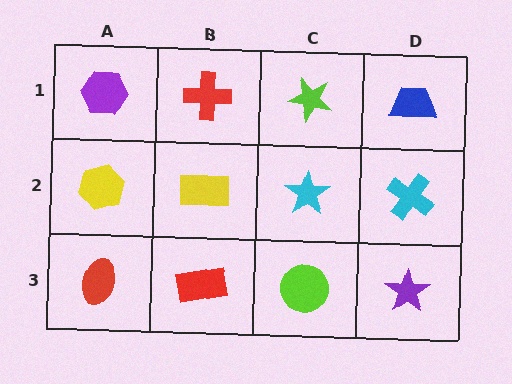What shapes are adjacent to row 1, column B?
A yellow rectangle (row 2, column B), a purple hexagon (row 1, column A), a lime star (row 1, column C).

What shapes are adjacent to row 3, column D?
A cyan cross (row 2, column D), a lime circle (row 3, column C).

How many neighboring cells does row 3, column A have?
2.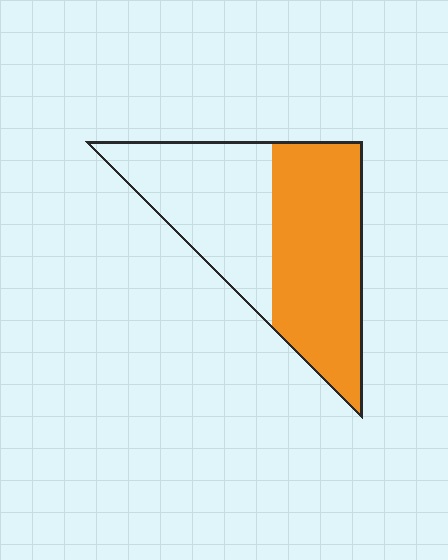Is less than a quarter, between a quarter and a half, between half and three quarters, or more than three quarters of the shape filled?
Between half and three quarters.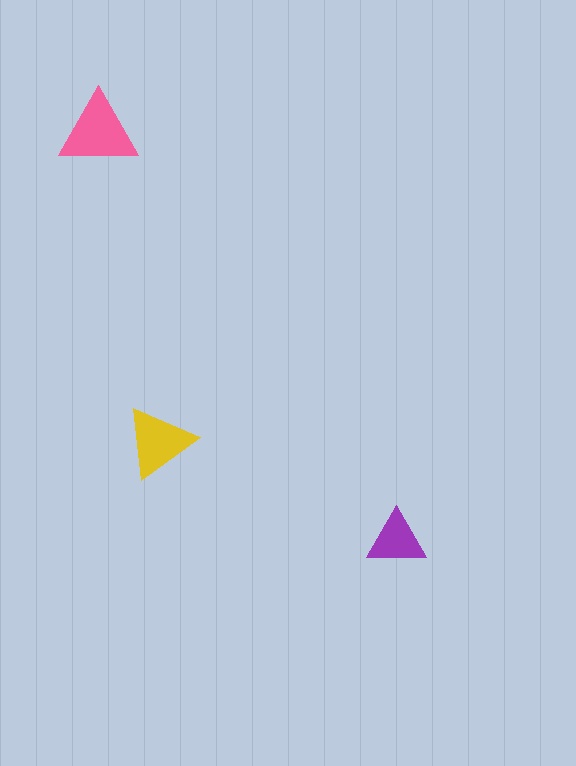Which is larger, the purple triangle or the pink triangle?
The pink one.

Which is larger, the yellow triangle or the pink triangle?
The pink one.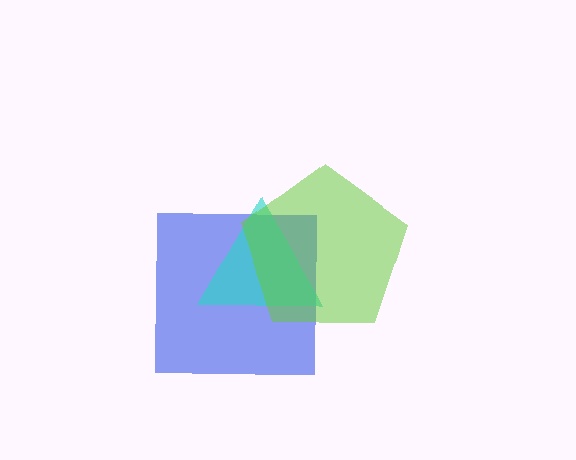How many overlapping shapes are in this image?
There are 3 overlapping shapes in the image.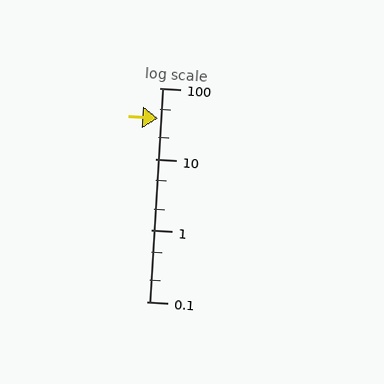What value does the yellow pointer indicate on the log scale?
The pointer indicates approximately 37.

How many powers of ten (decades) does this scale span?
The scale spans 3 decades, from 0.1 to 100.